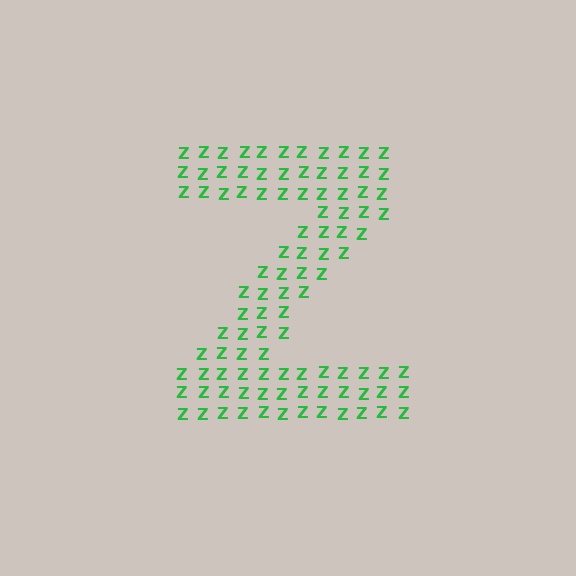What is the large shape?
The large shape is the letter Z.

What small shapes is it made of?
It is made of small letter Z's.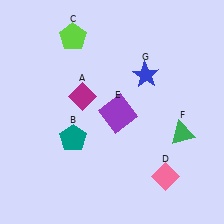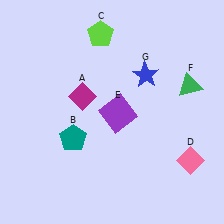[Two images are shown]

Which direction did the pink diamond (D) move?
The pink diamond (D) moved right.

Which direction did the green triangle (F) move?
The green triangle (F) moved up.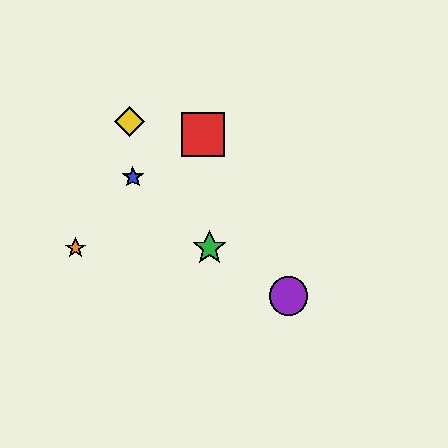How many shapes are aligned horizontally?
2 shapes (the green star, the orange star) are aligned horizontally.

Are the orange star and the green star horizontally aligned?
Yes, both are at y≈248.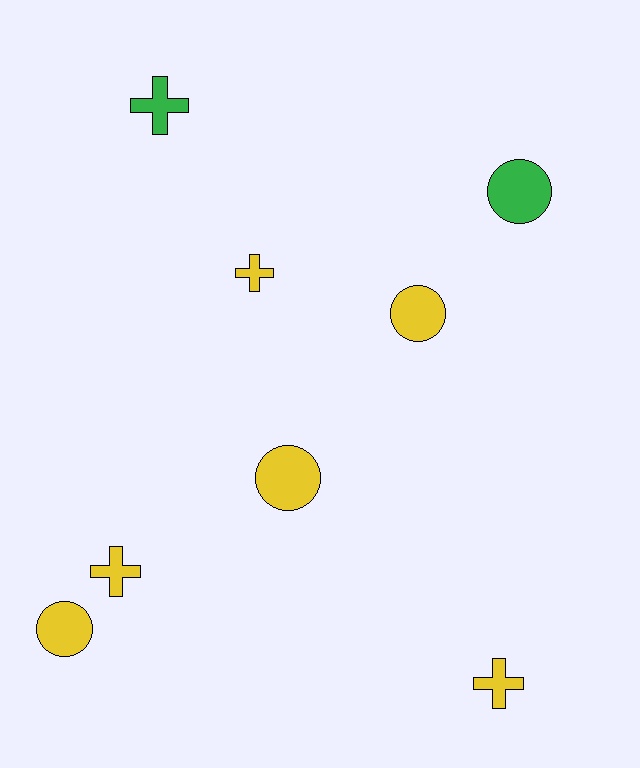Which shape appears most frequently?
Circle, with 4 objects.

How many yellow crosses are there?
There are 3 yellow crosses.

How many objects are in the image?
There are 8 objects.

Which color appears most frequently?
Yellow, with 6 objects.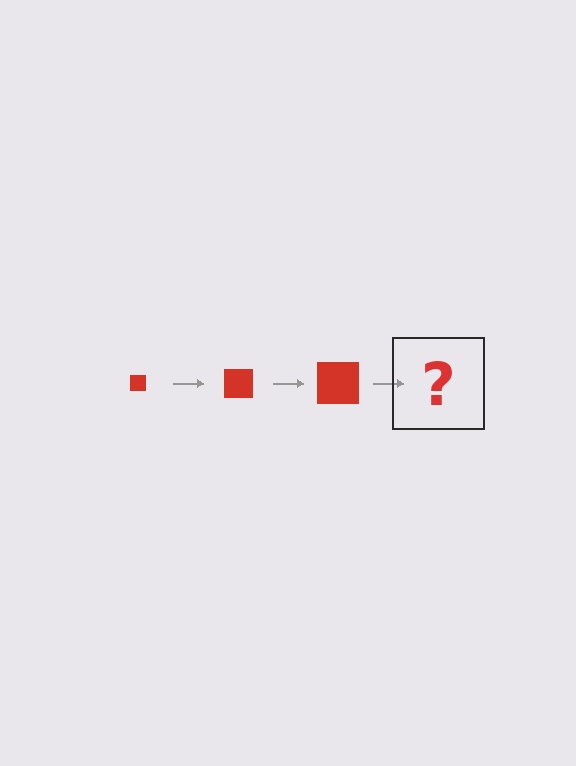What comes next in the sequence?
The next element should be a red square, larger than the previous one.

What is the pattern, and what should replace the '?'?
The pattern is that the square gets progressively larger each step. The '?' should be a red square, larger than the previous one.